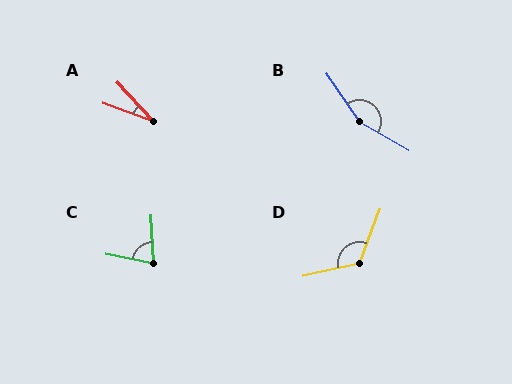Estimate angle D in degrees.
Approximately 123 degrees.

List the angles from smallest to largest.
A (27°), C (75°), D (123°), B (155°).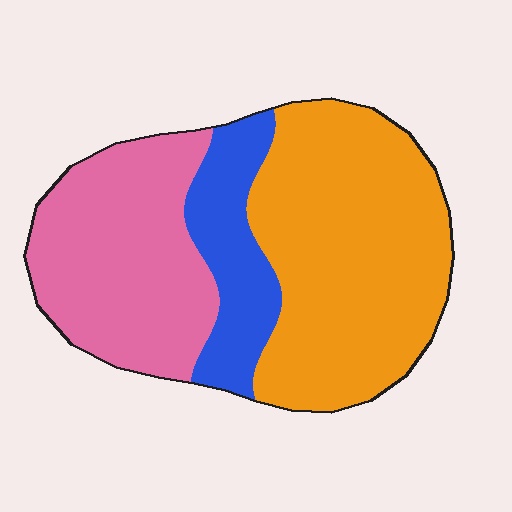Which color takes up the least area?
Blue, at roughly 15%.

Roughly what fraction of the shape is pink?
Pink takes up about one third (1/3) of the shape.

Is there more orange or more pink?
Orange.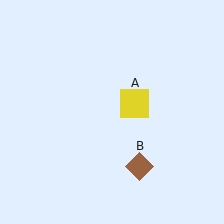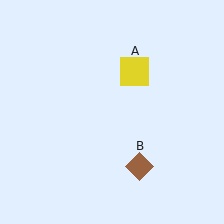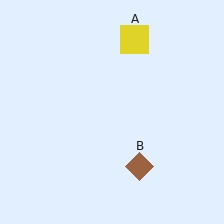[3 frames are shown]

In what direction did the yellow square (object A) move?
The yellow square (object A) moved up.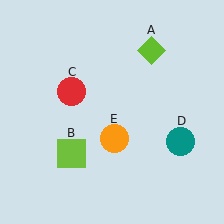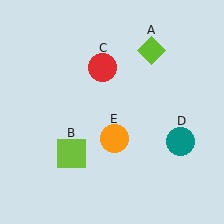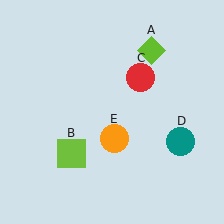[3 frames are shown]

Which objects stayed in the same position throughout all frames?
Lime diamond (object A) and lime square (object B) and teal circle (object D) and orange circle (object E) remained stationary.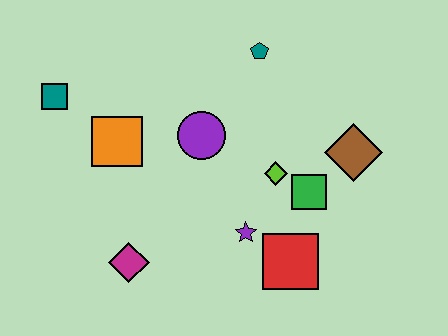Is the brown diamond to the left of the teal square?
No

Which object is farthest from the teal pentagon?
The magenta diamond is farthest from the teal pentagon.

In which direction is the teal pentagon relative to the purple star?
The teal pentagon is above the purple star.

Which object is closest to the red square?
The purple star is closest to the red square.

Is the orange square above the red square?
Yes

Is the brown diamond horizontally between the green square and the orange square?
No